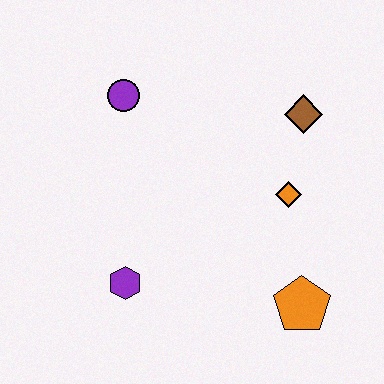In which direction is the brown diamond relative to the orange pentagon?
The brown diamond is above the orange pentagon.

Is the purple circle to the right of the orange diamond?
No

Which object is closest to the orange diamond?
The brown diamond is closest to the orange diamond.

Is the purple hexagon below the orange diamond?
Yes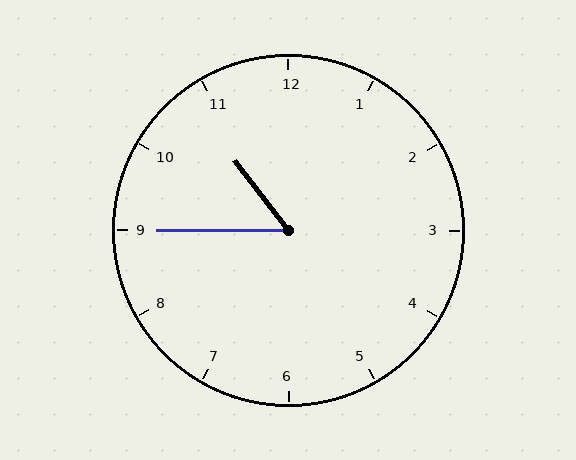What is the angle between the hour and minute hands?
Approximately 52 degrees.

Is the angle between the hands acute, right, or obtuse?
It is acute.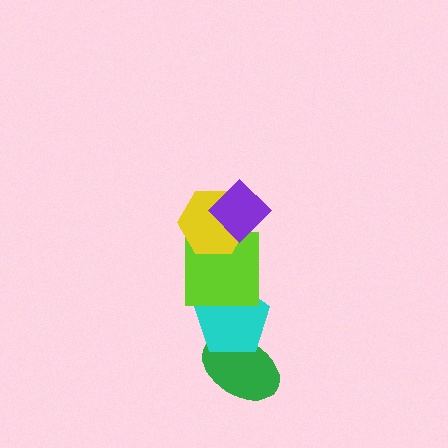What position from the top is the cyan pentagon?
The cyan pentagon is 4th from the top.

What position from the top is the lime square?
The lime square is 3rd from the top.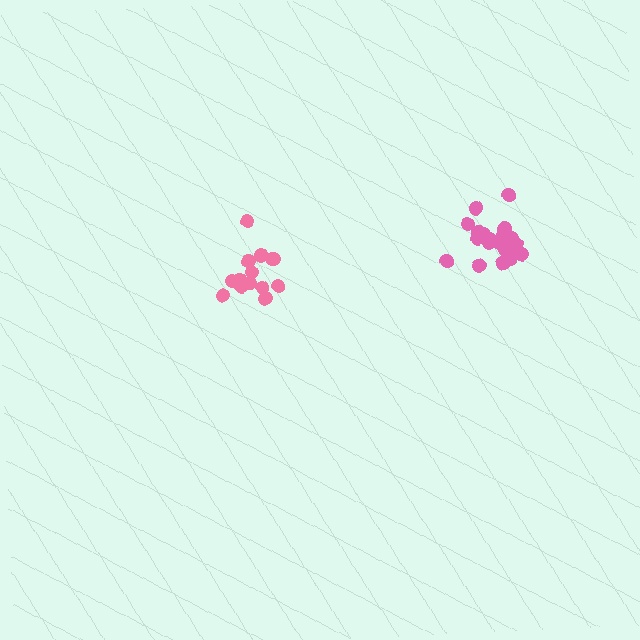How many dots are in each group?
Group 1: 20 dots, Group 2: 15 dots (35 total).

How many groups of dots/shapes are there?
There are 2 groups.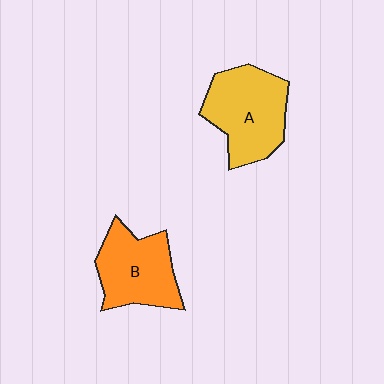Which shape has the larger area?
Shape A (yellow).